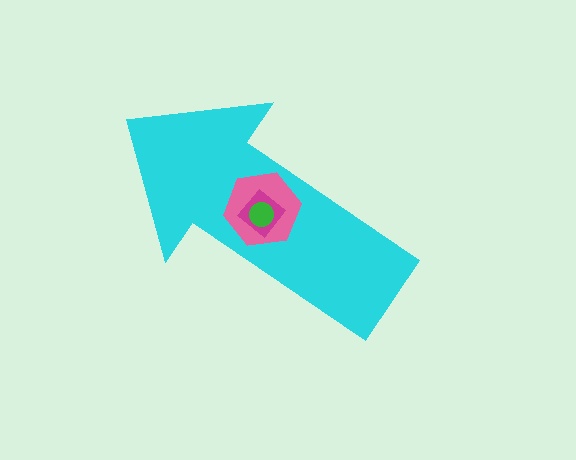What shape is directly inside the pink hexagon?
The magenta diamond.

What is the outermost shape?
The cyan arrow.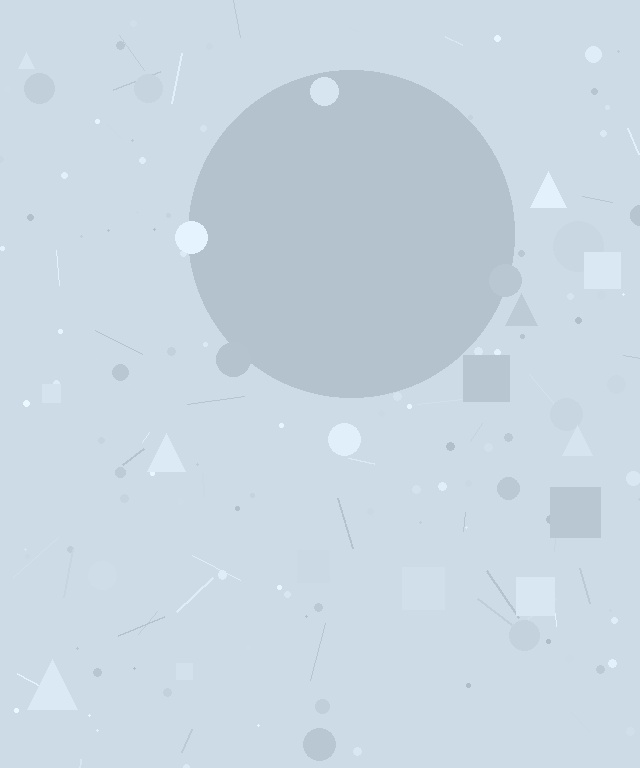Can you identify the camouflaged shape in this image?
The camouflaged shape is a circle.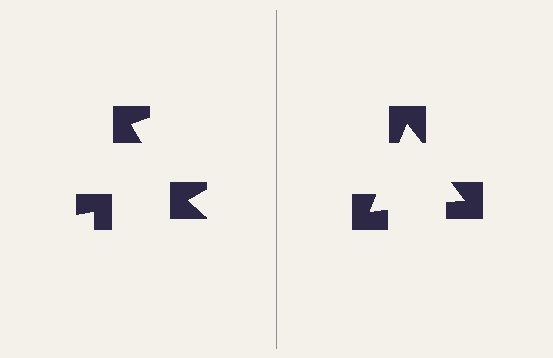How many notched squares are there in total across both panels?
6 — 3 on each side.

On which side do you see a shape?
An illusory triangle appears on the right side. On the left side the wedge cuts are rotated, so no coherent shape forms.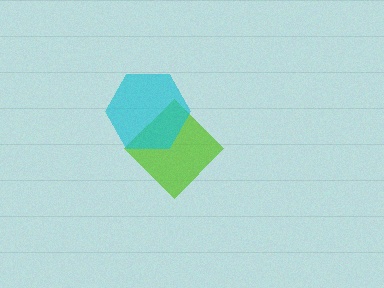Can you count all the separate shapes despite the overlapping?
Yes, there are 2 separate shapes.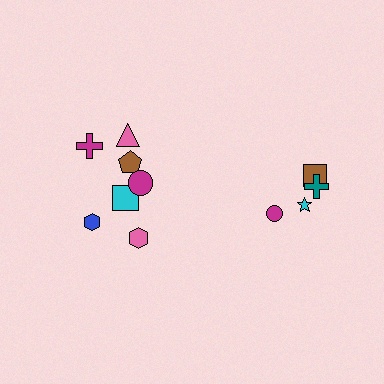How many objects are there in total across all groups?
There are 11 objects.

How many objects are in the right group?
There are 4 objects.